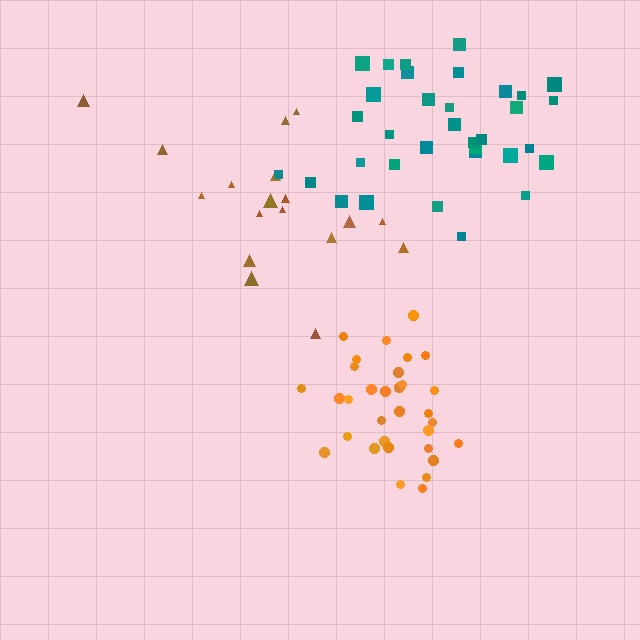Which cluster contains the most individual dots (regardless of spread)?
Teal (34).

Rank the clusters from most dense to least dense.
orange, teal, brown.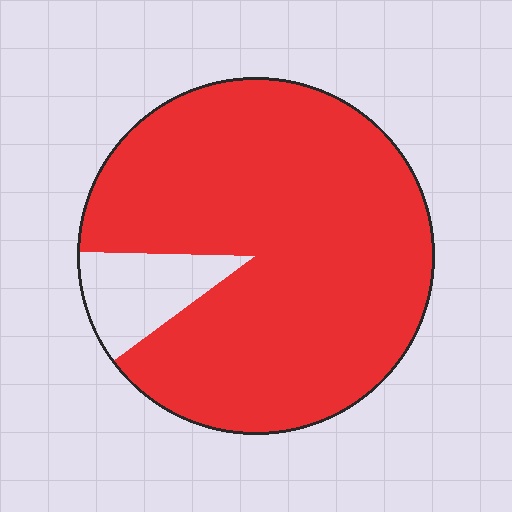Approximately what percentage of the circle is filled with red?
Approximately 90%.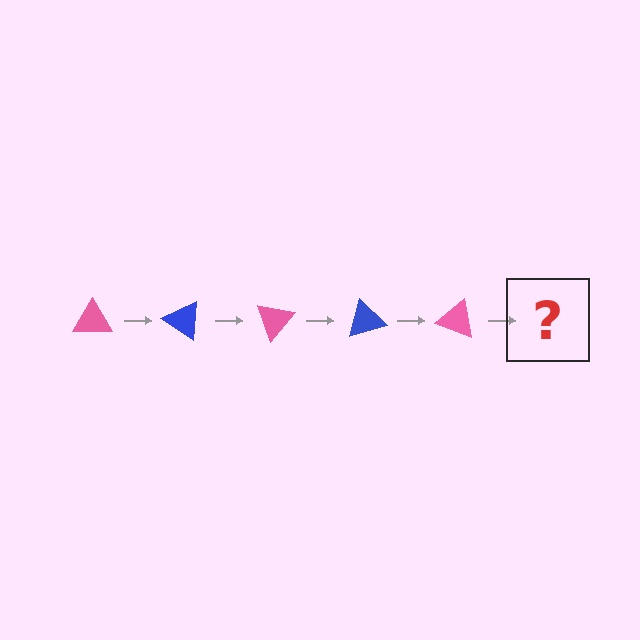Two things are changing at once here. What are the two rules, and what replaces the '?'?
The two rules are that it rotates 35 degrees each step and the color cycles through pink and blue. The '?' should be a blue triangle, rotated 175 degrees from the start.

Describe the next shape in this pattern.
It should be a blue triangle, rotated 175 degrees from the start.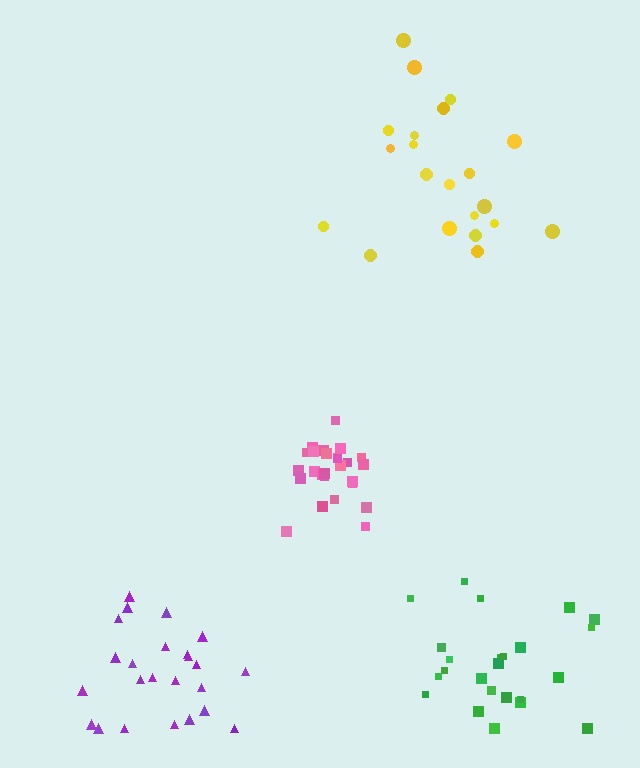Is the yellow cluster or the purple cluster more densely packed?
Purple.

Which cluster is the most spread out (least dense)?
Yellow.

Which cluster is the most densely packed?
Pink.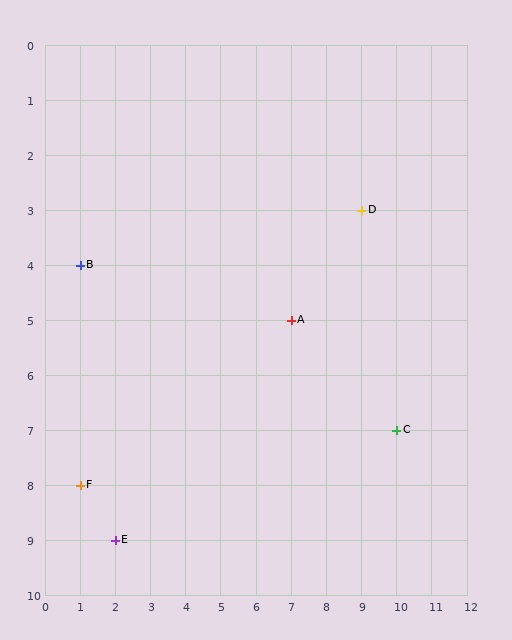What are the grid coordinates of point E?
Point E is at grid coordinates (2, 9).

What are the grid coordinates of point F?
Point F is at grid coordinates (1, 8).